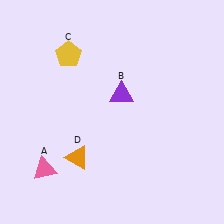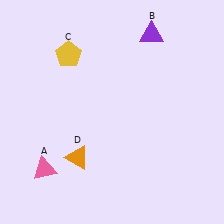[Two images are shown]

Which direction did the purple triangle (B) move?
The purple triangle (B) moved up.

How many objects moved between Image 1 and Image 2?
1 object moved between the two images.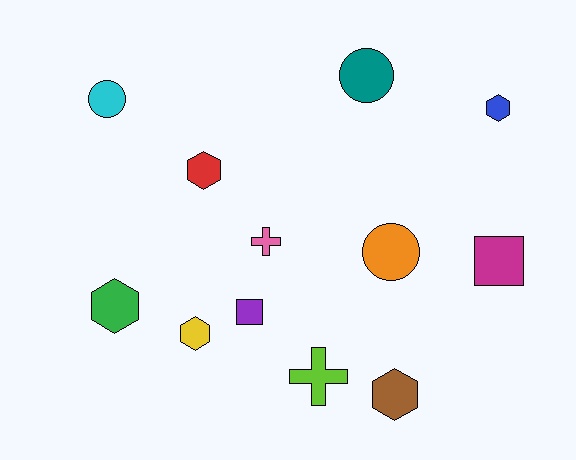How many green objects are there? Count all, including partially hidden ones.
There is 1 green object.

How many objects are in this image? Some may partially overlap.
There are 12 objects.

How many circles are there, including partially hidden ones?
There are 3 circles.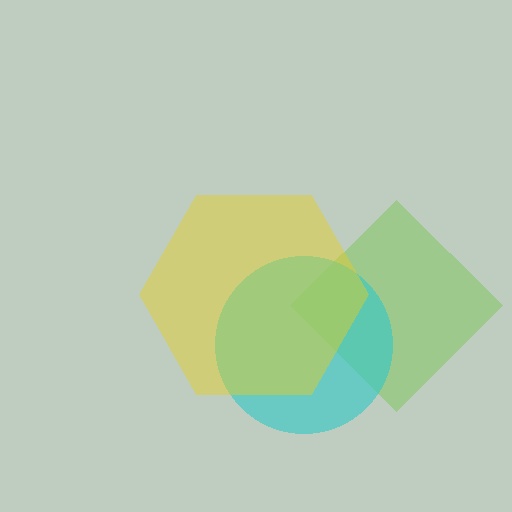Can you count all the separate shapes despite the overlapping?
Yes, there are 3 separate shapes.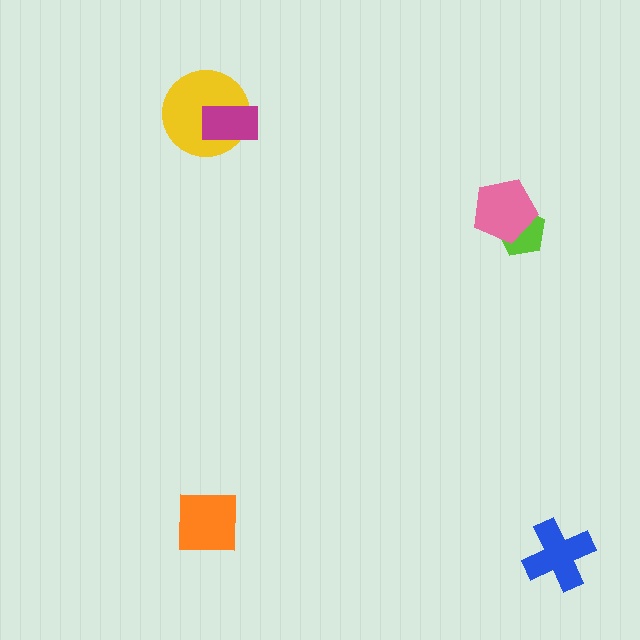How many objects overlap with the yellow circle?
1 object overlaps with the yellow circle.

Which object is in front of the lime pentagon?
The pink pentagon is in front of the lime pentagon.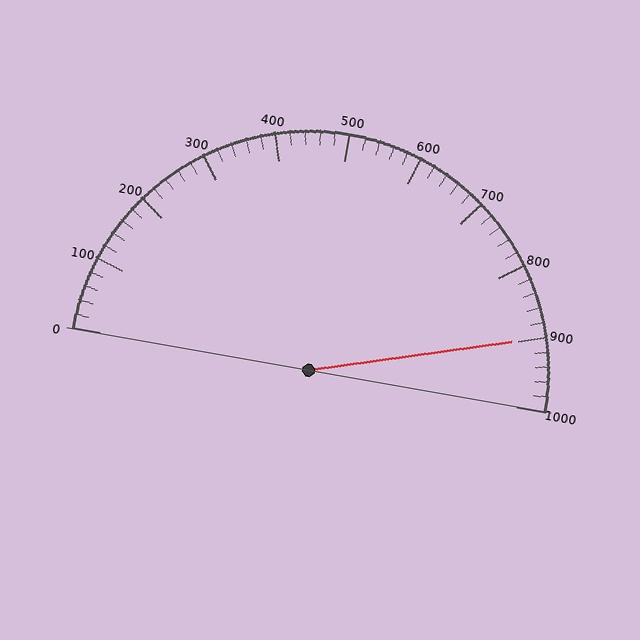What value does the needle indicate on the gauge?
The needle indicates approximately 900.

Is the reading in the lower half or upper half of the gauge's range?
The reading is in the upper half of the range (0 to 1000).